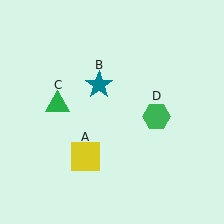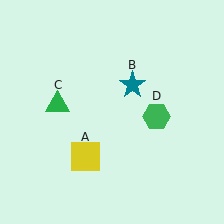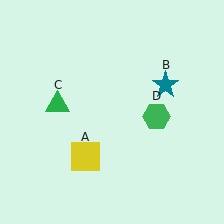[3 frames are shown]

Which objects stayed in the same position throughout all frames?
Yellow square (object A) and green triangle (object C) and green hexagon (object D) remained stationary.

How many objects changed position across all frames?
1 object changed position: teal star (object B).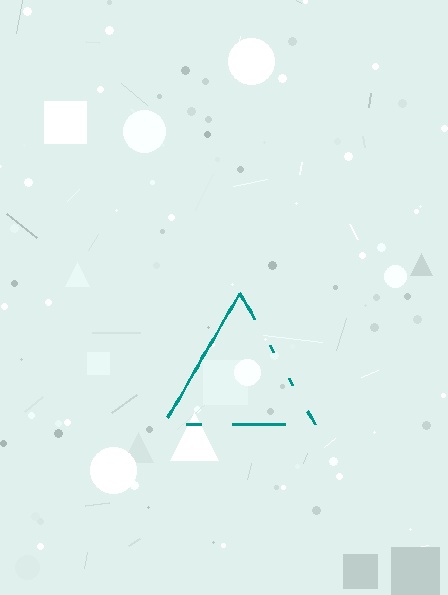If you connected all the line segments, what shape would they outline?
They would outline a triangle.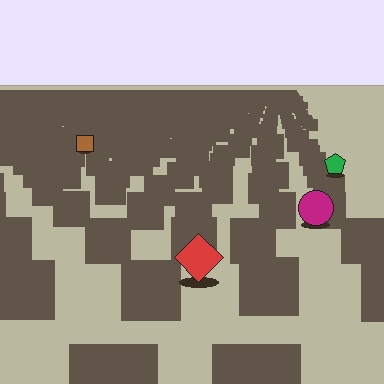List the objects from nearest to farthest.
From nearest to farthest: the red diamond, the magenta circle, the green pentagon, the brown square.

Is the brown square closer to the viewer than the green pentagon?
No. The green pentagon is closer — you can tell from the texture gradient: the ground texture is coarser near it.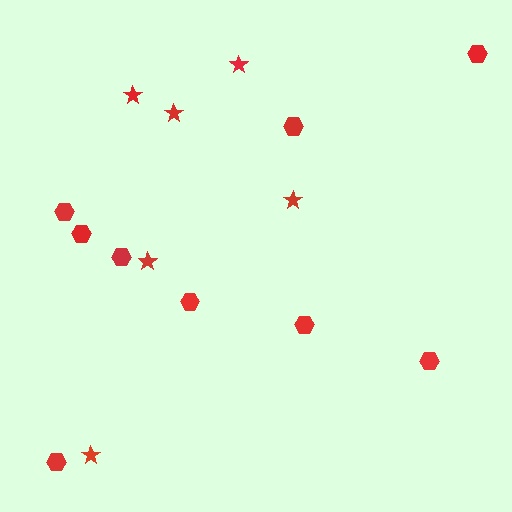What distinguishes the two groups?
There are 2 groups: one group of stars (6) and one group of hexagons (9).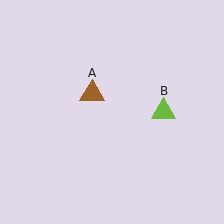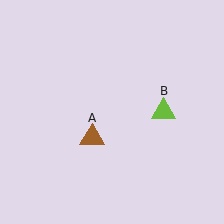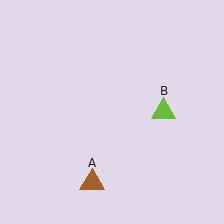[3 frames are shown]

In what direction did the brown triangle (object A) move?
The brown triangle (object A) moved down.